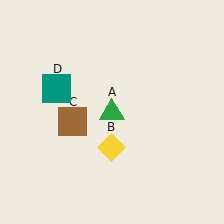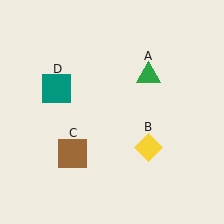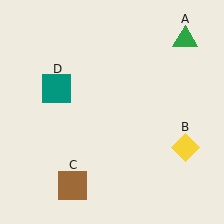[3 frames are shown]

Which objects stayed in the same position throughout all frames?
Teal square (object D) remained stationary.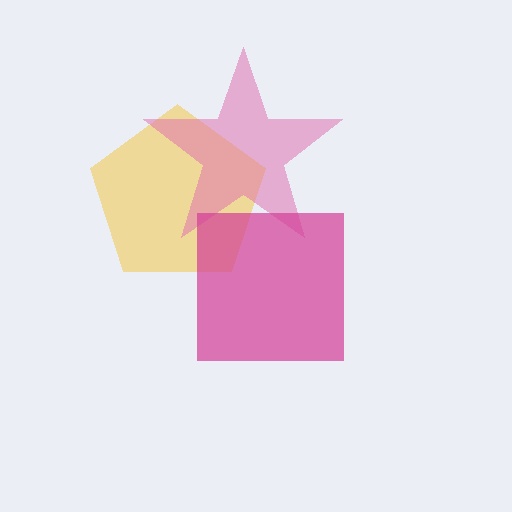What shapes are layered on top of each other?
The layered shapes are: a yellow pentagon, a pink star, a magenta square.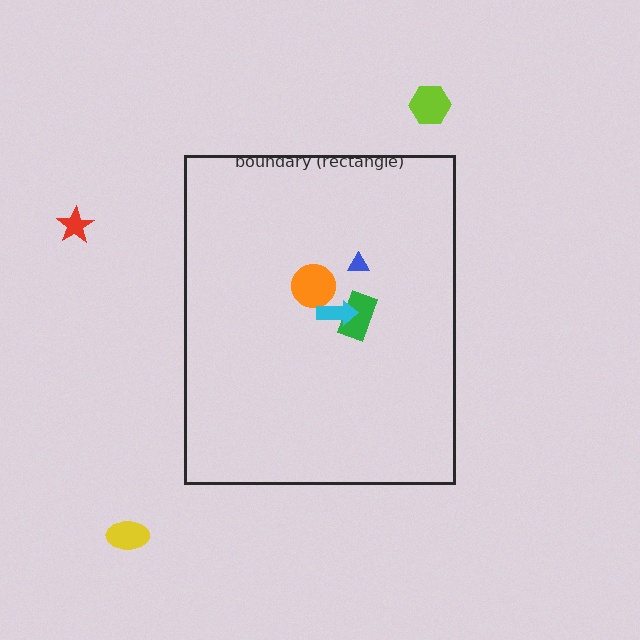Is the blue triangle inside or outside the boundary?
Inside.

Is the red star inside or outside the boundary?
Outside.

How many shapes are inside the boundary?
4 inside, 3 outside.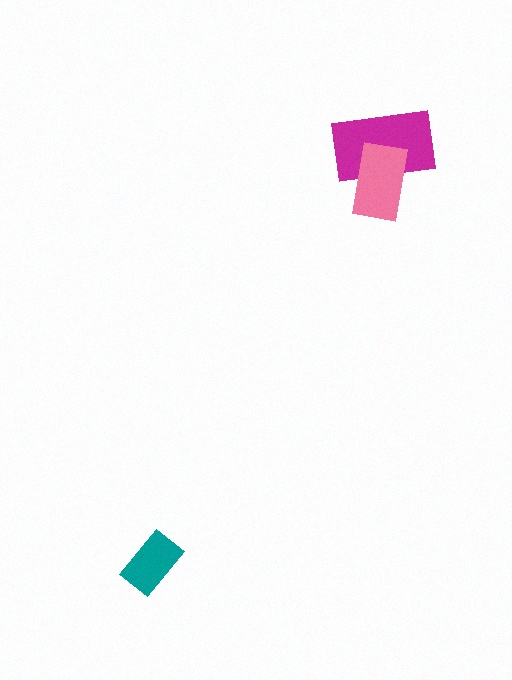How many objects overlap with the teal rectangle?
0 objects overlap with the teal rectangle.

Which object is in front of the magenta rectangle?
The pink rectangle is in front of the magenta rectangle.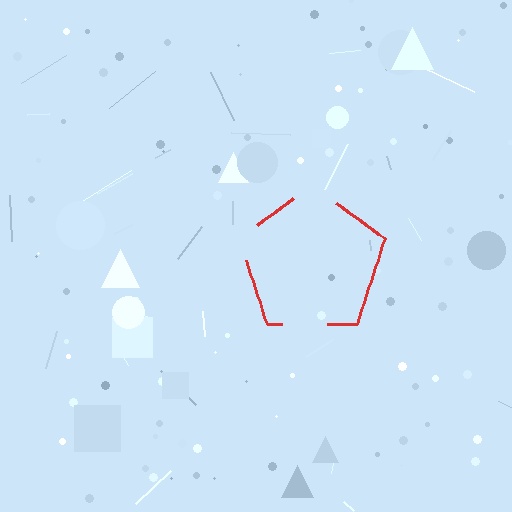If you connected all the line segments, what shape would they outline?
They would outline a pentagon.